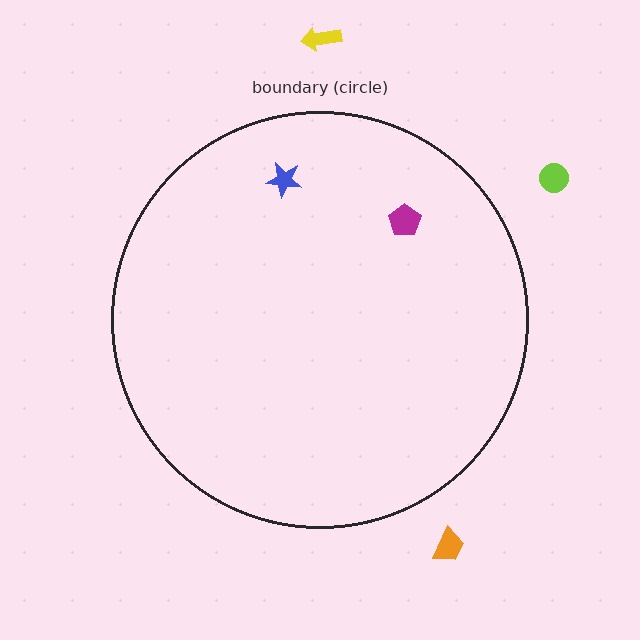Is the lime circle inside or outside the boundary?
Outside.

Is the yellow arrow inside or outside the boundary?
Outside.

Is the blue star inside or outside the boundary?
Inside.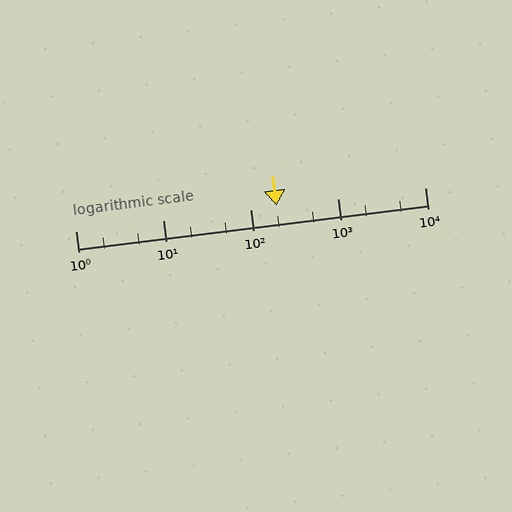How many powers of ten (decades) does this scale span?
The scale spans 4 decades, from 1 to 10000.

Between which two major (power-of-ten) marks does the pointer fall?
The pointer is between 100 and 1000.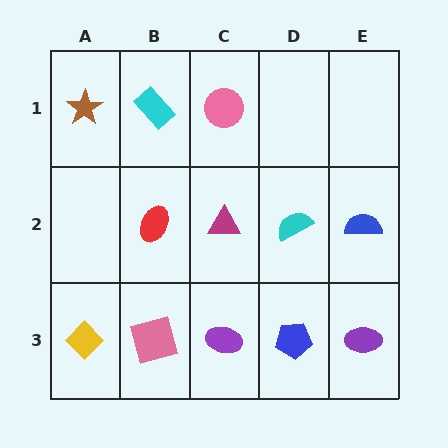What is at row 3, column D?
A blue pentagon.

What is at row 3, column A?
A yellow diamond.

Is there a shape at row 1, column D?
No, that cell is empty.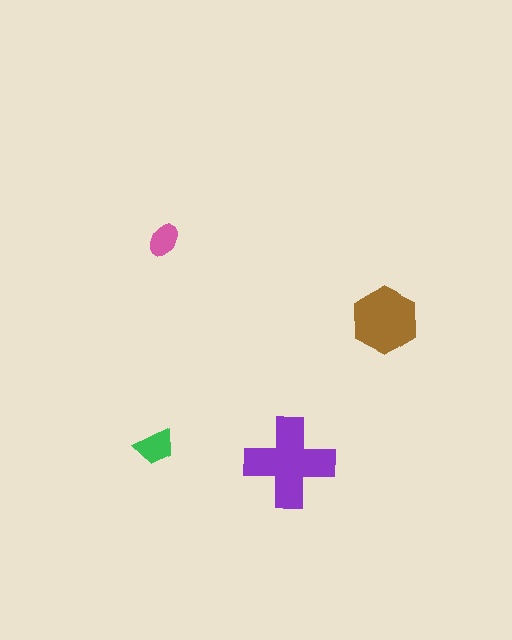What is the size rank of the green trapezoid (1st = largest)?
3rd.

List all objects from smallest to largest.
The pink ellipse, the green trapezoid, the brown hexagon, the purple cross.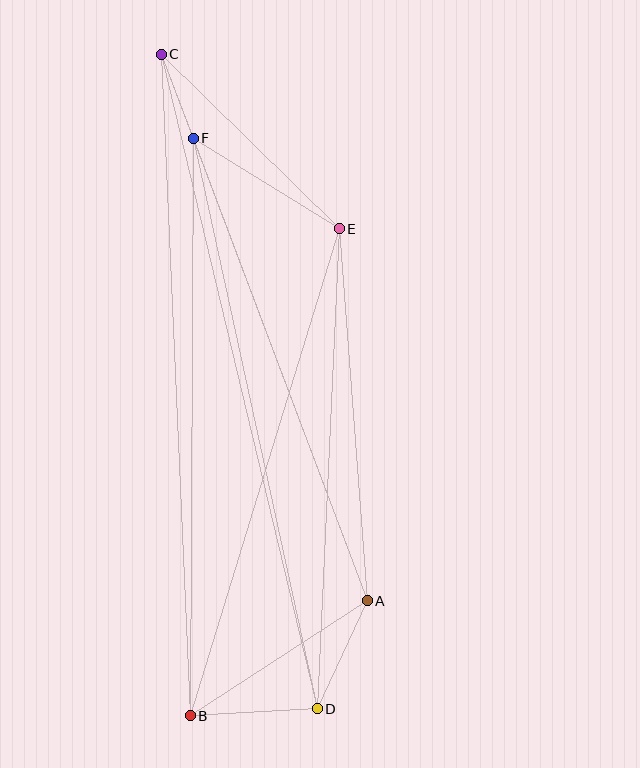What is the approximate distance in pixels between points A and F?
The distance between A and F is approximately 494 pixels.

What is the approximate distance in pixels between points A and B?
The distance between A and B is approximately 211 pixels.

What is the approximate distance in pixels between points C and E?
The distance between C and E is approximately 249 pixels.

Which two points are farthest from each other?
Points C and D are farthest from each other.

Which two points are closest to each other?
Points C and F are closest to each other.